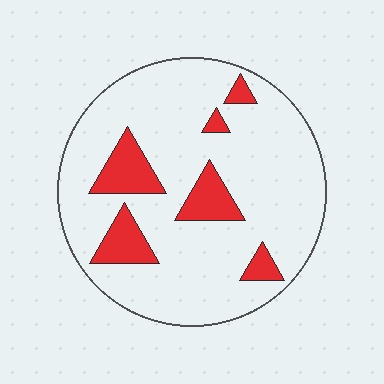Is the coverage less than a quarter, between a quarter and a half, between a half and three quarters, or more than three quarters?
Less than a quarter.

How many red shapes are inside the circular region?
6.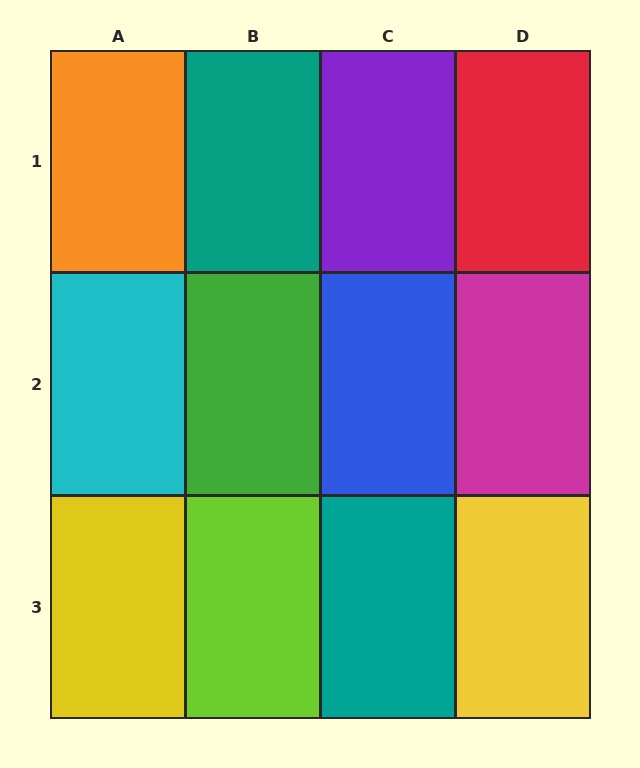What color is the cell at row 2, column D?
Magenta.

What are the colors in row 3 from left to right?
Yellow, lime, teal, yellow.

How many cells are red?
1 cell is red.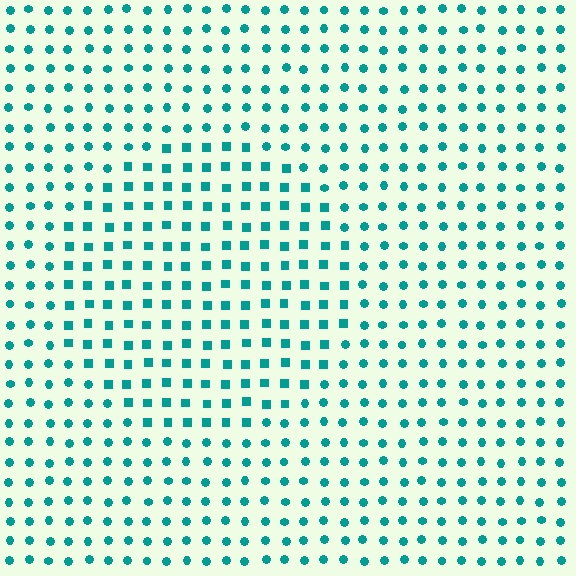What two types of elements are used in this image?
The image uses squares inside the circle region and circles outside it.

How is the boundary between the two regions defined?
The boundary is defined by a change in element shape: squares inside vs. circles outside. All elements share the same color and spacing.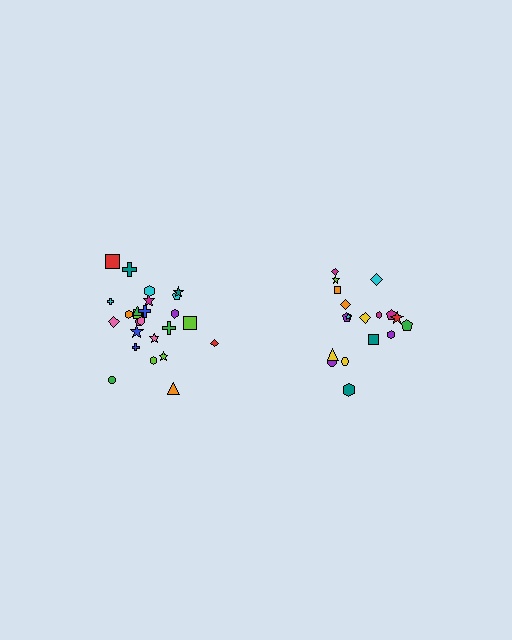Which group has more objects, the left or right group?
The left group.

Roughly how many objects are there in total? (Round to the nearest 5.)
Roughly 45 objects in total.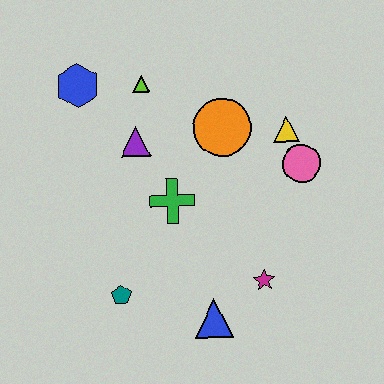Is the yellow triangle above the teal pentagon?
Yes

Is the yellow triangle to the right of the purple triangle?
Yes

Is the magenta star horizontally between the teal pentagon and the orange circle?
No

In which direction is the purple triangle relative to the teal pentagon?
The purple triangle is above the teal pentagon.